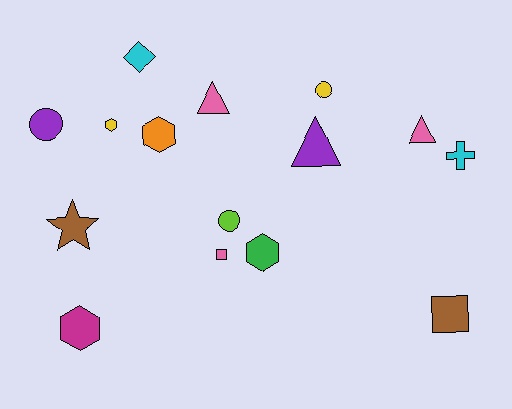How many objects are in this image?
There are 15 objects.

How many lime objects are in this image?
There is 1 lime object.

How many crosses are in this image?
There is 1 cross.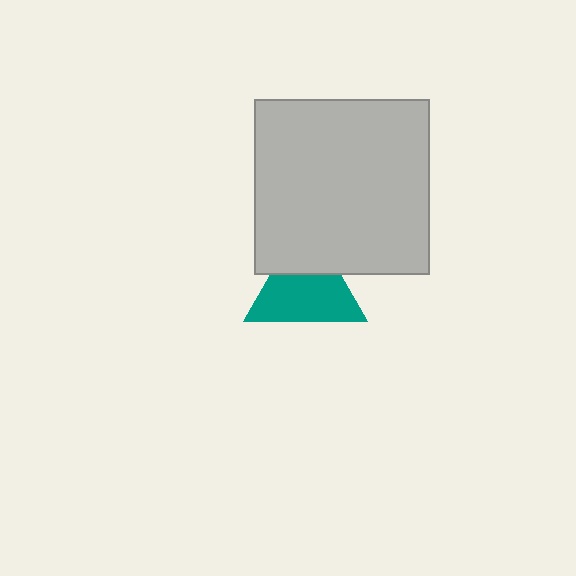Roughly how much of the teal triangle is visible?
Most of it is visible (roughly 67%).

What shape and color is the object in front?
The object in front is a light gray square.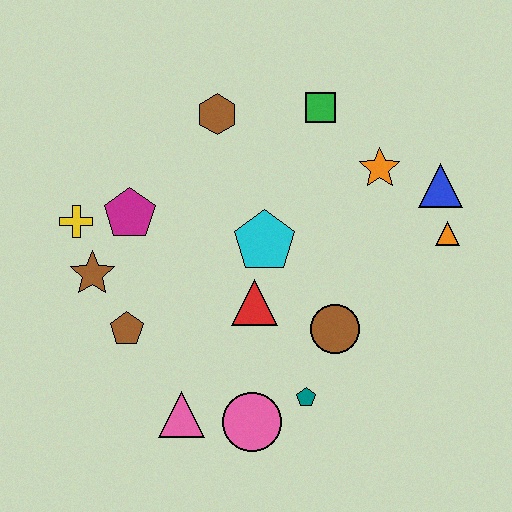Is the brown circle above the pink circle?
Yes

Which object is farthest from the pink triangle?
The blue triangle is farthest from the pink triangle.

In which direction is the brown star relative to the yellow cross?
The brown star is below the yellow cross.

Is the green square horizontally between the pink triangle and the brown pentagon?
No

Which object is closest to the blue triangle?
The orange triangle is closest to the blue triangle.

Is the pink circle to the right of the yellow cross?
Yes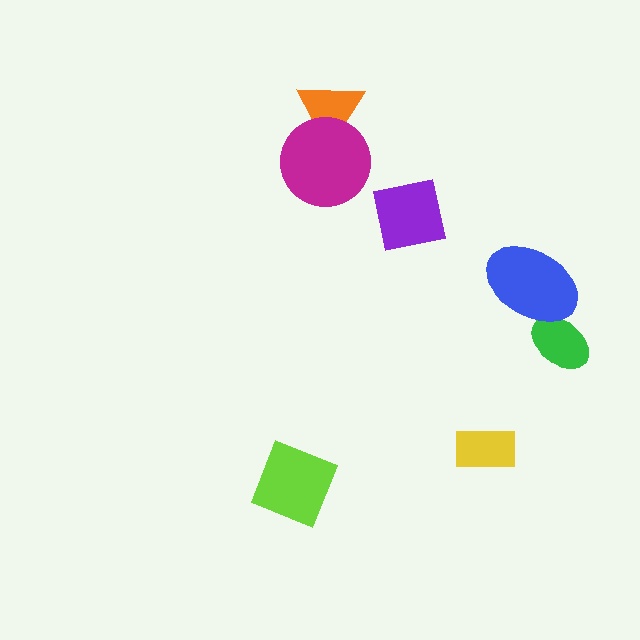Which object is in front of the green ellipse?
The blue ellipse is in front of the green ellipse.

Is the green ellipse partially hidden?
Yes, it is partially covered by another shape.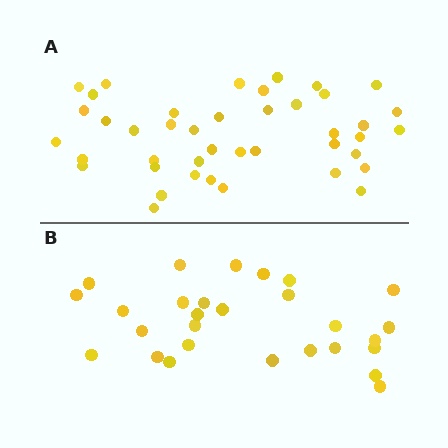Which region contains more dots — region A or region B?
Region A (the top region) has more dots.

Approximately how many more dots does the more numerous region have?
Region A has approximately 15 more dots than region B.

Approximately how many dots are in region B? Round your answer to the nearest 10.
About 30 dots. (The exact count is 28, which rounds to 30.)